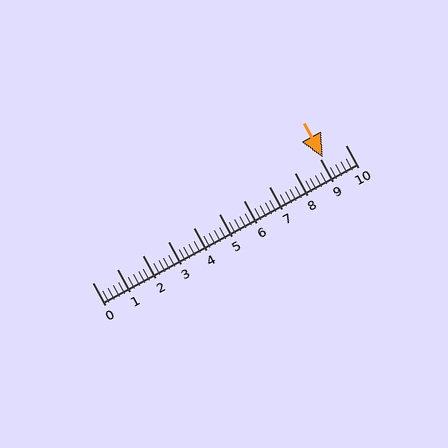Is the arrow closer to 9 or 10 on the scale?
The arrow is closer to 9.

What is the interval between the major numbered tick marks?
The major tick marks are spaced 1 units apart.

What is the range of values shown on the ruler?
The ruler shows values from 0 to 10.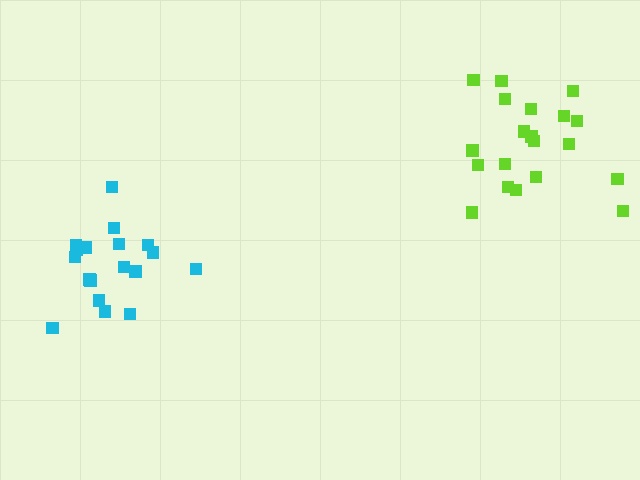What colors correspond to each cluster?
The clusters are colored: lime, cyan.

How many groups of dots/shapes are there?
There are 2 groups.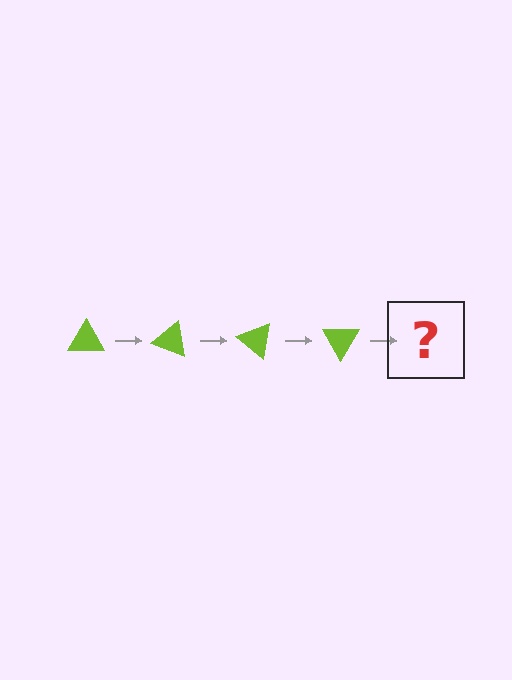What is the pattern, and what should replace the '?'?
The pattern is that the triangle rotates 20 degrees each step. The '?' should be a lime triangle rotated 80 degrees.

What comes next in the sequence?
The next element should be a lime triangle rotated 80 degrees.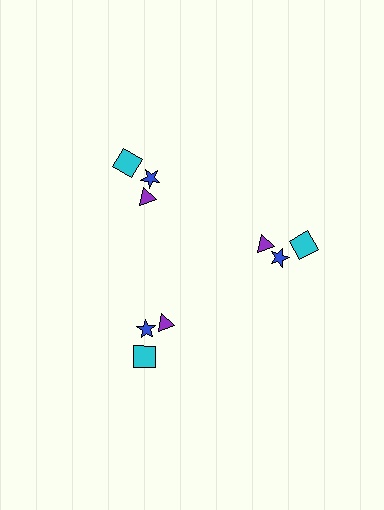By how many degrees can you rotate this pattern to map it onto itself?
The pattern maps onto itself every 120 degrees of rotation.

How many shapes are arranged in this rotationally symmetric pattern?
There are 9 shapes, arranged in 3 groups of 3.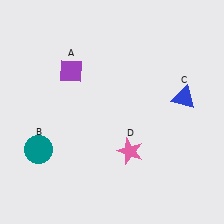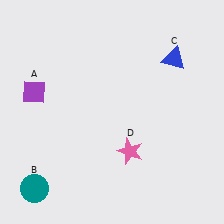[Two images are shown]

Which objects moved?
The objects that moved are: the purple diamond (A), the teal circle (B), the blue triangle (C).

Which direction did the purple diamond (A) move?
The purple diamond (A) moved left.